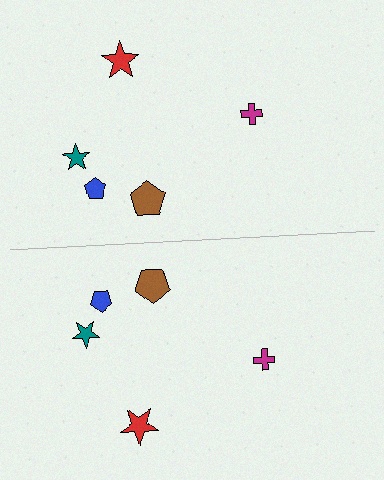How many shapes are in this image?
There are 10 shapes in this image.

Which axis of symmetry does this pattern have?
The pattern has a horizontal axis of symmetry running through the center of the image.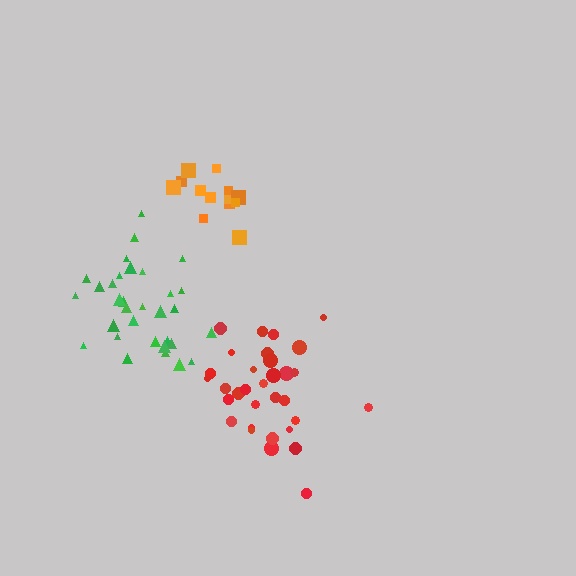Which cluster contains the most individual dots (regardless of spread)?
Red (33).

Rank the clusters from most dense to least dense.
red, green, orange.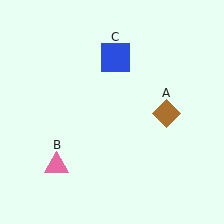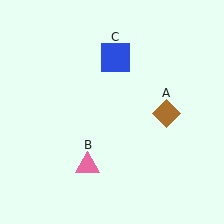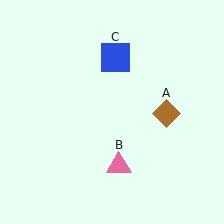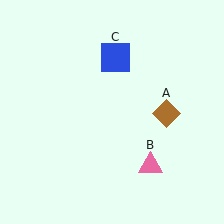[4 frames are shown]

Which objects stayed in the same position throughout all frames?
Brown diamond (object A) and blue square (object C) remained stationary.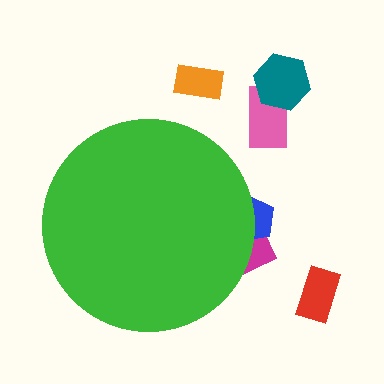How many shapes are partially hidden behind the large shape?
2 shapes are partially hidden.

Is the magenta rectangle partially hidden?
Yes, the magenta rectangle is partially hidden behind the green circle.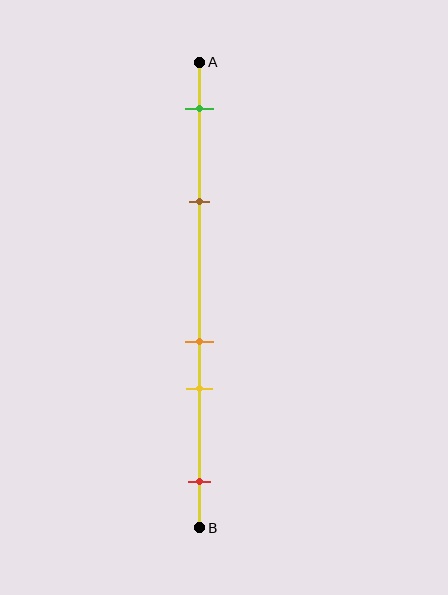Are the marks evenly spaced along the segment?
No, the marks are not evenly spaced.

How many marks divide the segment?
There are 5 marks dividing the segment.